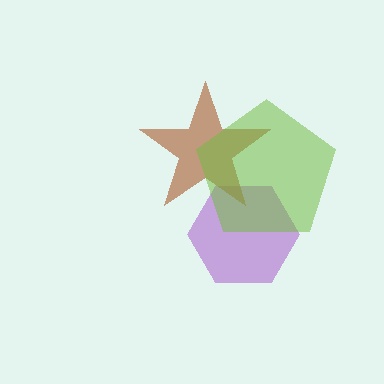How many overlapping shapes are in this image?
There are 3 overlapping shapes in the image.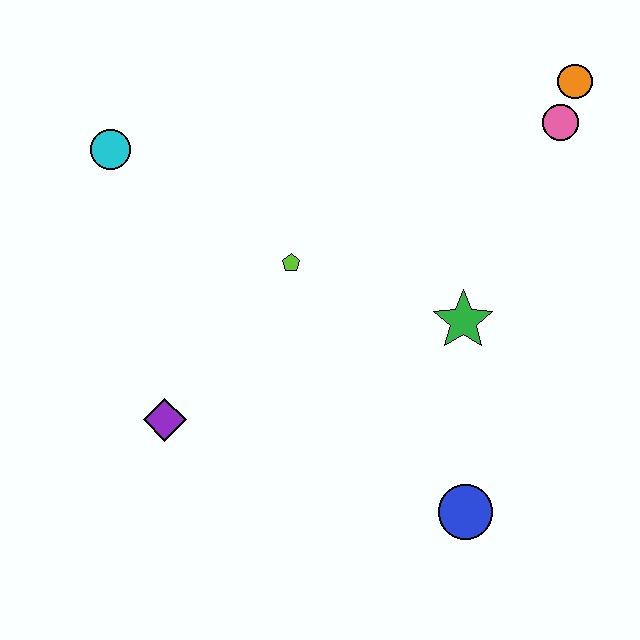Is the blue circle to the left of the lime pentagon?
No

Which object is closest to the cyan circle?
The lime pentagon is closest to the cyan circle.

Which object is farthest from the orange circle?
The purple diamond is farthest from the orange circle.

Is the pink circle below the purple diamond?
No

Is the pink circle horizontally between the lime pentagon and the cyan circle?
No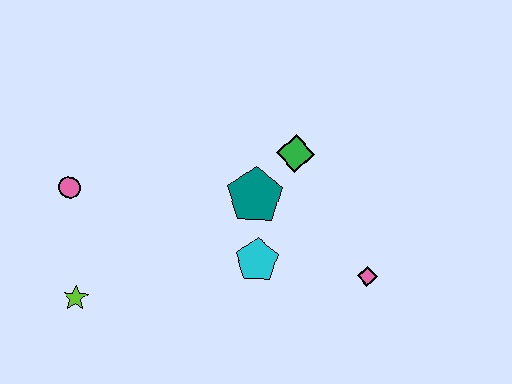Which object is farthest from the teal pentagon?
The lime star is farthest from the teal pentagon.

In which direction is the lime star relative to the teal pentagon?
The lime star is to the left of the teal pentagon.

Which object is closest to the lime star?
The pink circle is closest to the lime star.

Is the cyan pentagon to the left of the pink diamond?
Yes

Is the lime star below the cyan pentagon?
Yes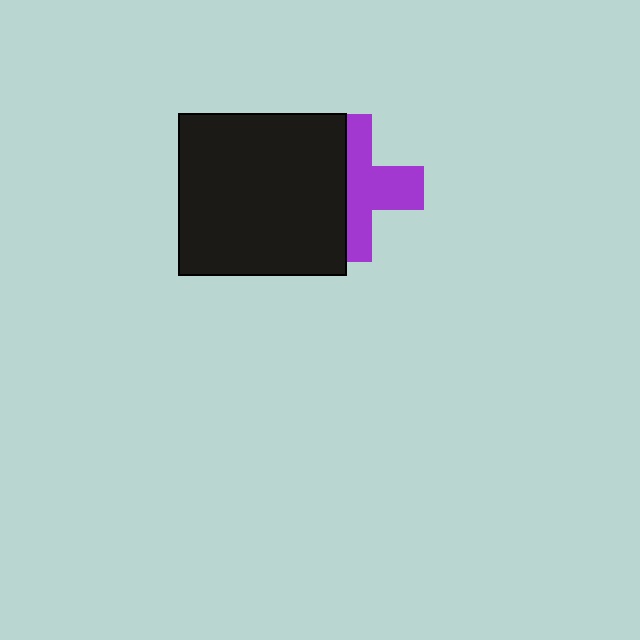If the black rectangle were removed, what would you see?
You would see the complete purple cross.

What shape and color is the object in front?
The object in front is a black rectangle.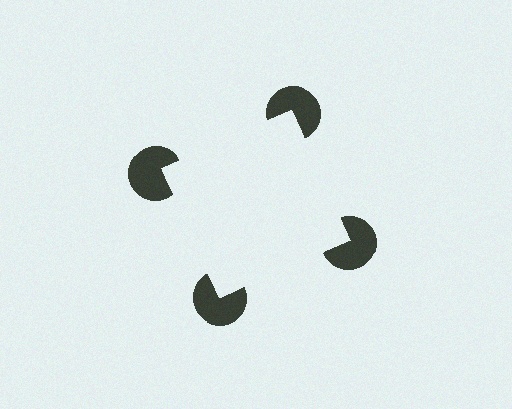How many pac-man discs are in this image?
There are 4 — one at each vertex of the illusory square.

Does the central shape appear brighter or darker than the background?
It typically appears slightly brighter than the background, even though no actual brightness change is drawn.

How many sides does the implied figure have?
4 sides.